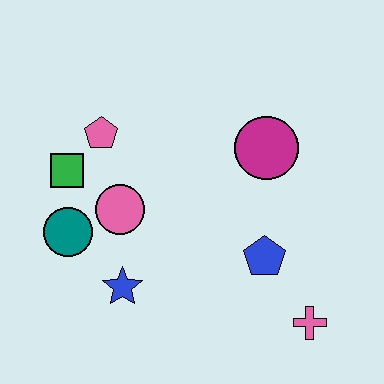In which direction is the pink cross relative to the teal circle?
The pink cross is to the right of the teal circle.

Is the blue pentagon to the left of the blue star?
No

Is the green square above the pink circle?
Yes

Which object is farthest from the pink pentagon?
The pink cross is farthest from the pink pentagon.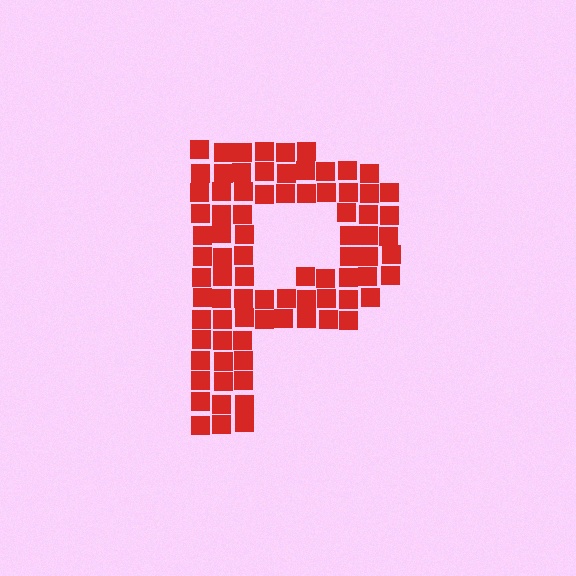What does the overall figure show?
The overall figure shows the letter P.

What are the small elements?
The small elements are squares.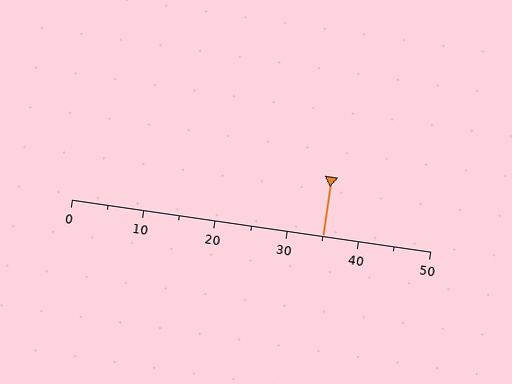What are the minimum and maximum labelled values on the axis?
The axis runs from 0 to 50.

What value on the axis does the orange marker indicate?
The marker indicates approximately 35.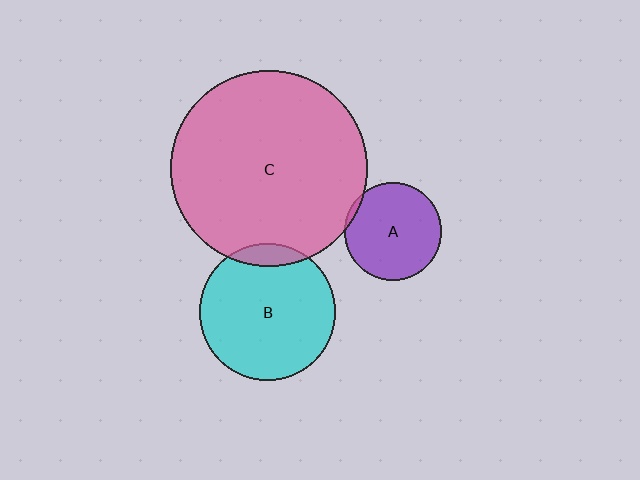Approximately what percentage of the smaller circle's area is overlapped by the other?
Approximately 10%.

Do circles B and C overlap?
Yes.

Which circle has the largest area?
Circle C (pink).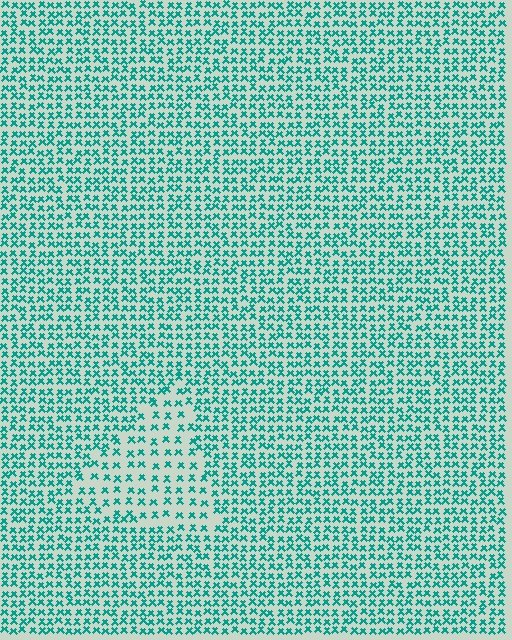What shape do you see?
I see a triangle.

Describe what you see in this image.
The image contains small teal elements arranged at two different densities. A triangle-shaped region is visible where the elements are less densely packed than the surrounding area.